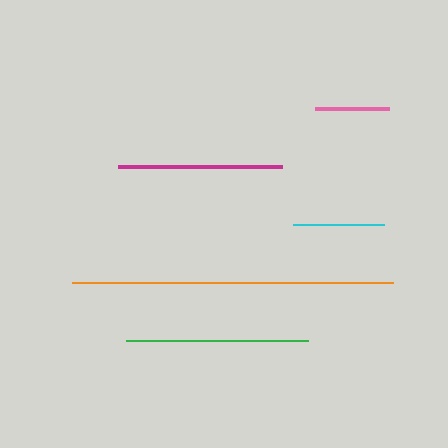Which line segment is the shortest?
The pink line is the shortest at approximately 74 pixels.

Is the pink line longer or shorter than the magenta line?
The magenta line is longer than the pink line.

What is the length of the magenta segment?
The magenta segment is approximately 164 pixels long.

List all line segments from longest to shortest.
From longest to shortest: orange, green, magenta, cyan, pink.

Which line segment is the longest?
The orange line is the longest at approximately 321 pixels.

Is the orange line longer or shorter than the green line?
The orange line is longer than the green line.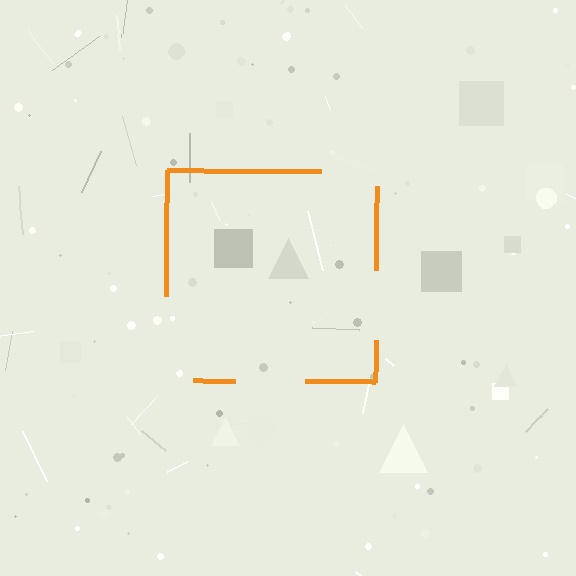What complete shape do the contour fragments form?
The contour fragments form a square.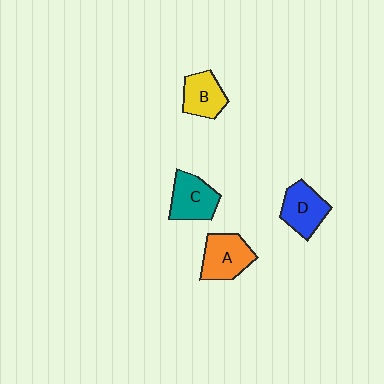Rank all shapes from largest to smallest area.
From largest to smallest: A (orange), C (teal), D (blue), B (yellow).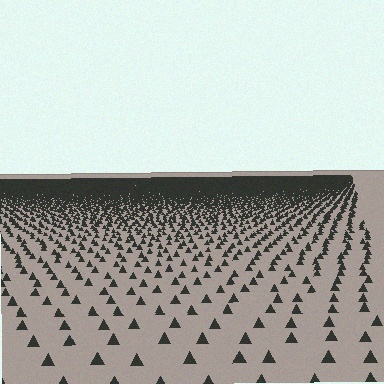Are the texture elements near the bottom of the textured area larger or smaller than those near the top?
Larger. Near the bottom, elements are closer to the viewer and appear at a bigger on-screen size.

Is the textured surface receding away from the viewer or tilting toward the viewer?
The surface is receding away from the viewer. Texture elements get smaller and denser toward the top.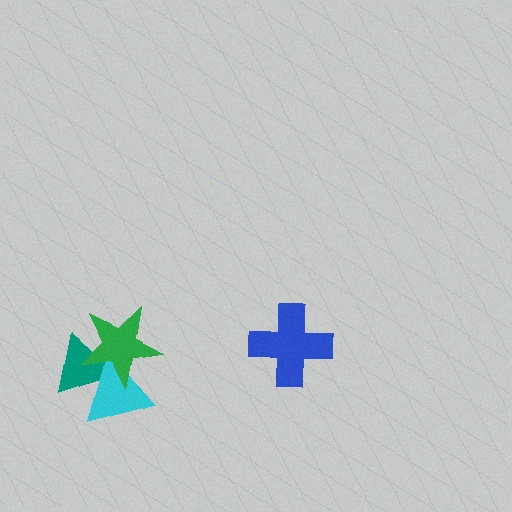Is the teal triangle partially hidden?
Yes, it is partially covered by another shape.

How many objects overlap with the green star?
2 objects overlap with the green star.